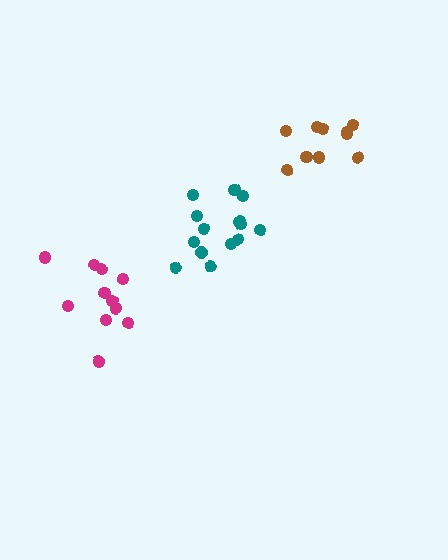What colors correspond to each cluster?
The clusters are colored: magenta, teal, brown.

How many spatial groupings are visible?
There are 3 spatial groupings.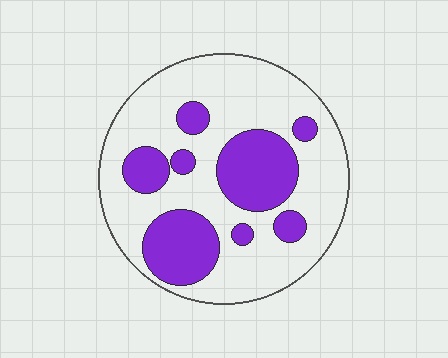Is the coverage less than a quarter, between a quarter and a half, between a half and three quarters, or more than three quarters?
Between a quarter and a half.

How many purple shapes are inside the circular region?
8.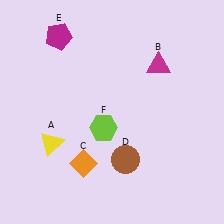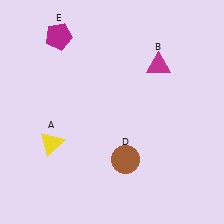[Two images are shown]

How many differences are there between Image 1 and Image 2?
There are 2 differences between the two images.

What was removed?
The orange diamond (C), the lime hexagon (F) were removed in Image 2.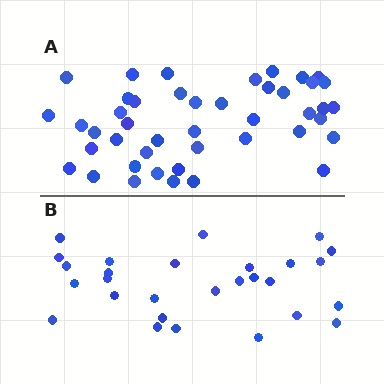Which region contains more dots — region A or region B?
Region A (the top region) has more dots.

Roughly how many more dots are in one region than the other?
Region A has approximately 15 more dots than region B.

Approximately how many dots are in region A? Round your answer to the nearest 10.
About 40 dots. (The exact count is 44, which rounds to 40.)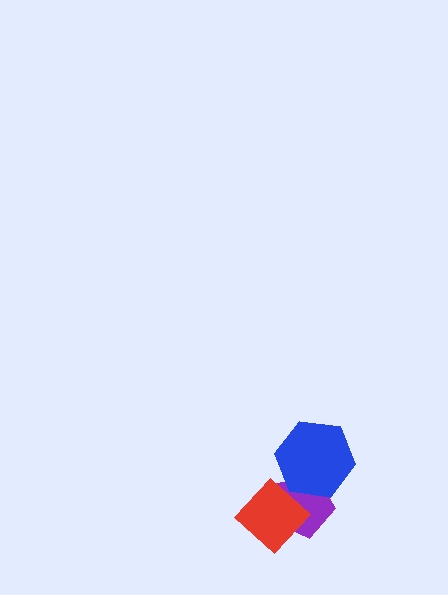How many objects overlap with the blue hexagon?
1 object overlaps with the blue hexagon.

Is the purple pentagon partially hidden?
Yes, it is partially covered by another shape.